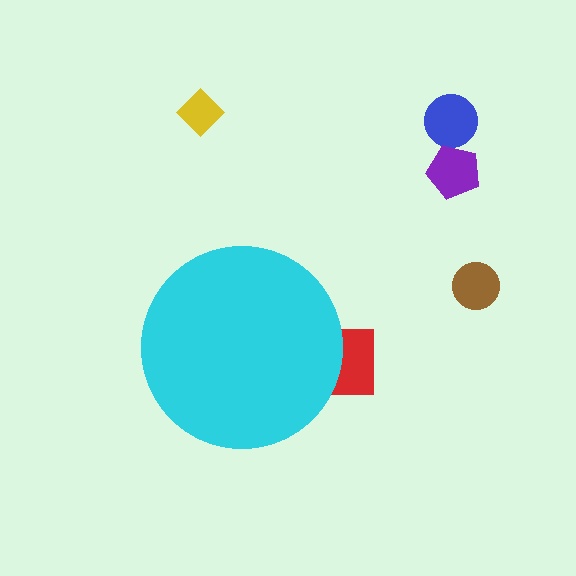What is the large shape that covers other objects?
A cyan circle.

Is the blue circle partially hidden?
No, the blue circle is fully visible.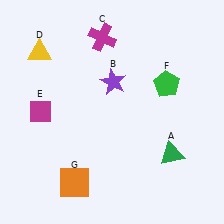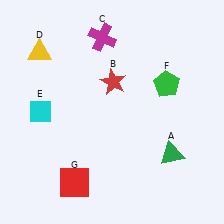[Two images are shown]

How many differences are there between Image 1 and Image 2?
There are 3 differences between the two images.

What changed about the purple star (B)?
In Image 1, B is purple. In Image 2, it changed to red.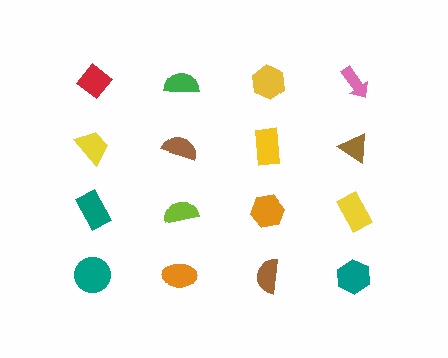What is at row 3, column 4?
A yellow rectangle.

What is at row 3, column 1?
A teal rectangle.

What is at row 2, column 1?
A yellow trapezoid.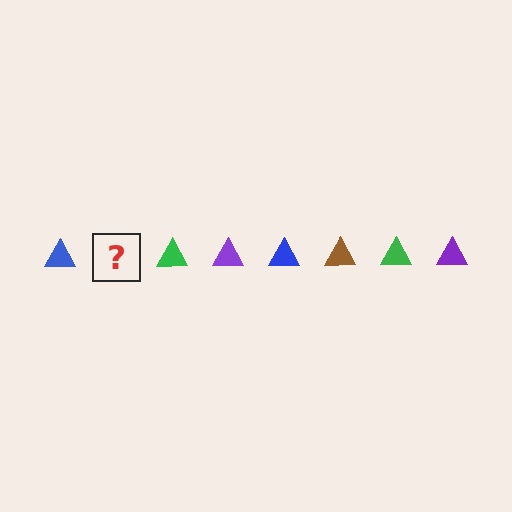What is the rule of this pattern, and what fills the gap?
The rule is that the pattern cycles through blue, brown, green, purple triangles. The gap should be filled with a brown triangle.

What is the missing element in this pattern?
The missing element is a brown triangle.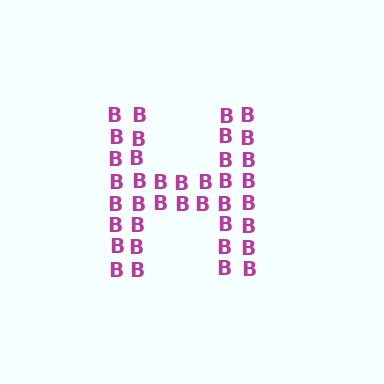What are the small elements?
The small elements are letter B's.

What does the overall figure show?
The overall figure shows the letter H.